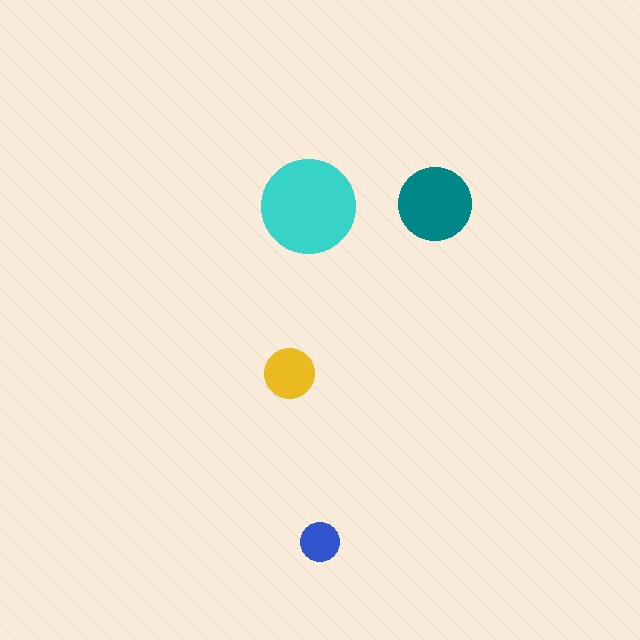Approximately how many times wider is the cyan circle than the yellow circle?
About 2 times wider.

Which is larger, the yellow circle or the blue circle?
The yellow one.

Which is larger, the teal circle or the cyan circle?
The cyan one.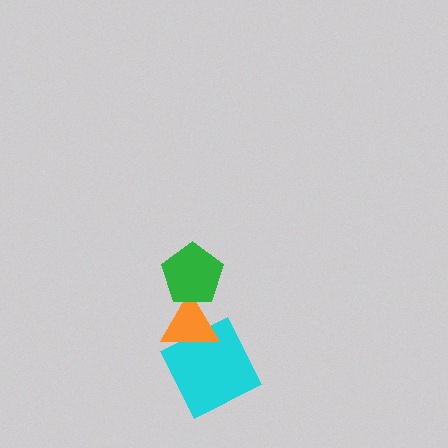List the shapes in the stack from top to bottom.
From top to bottom: the green pentagon, the orange triangle, the cyan square.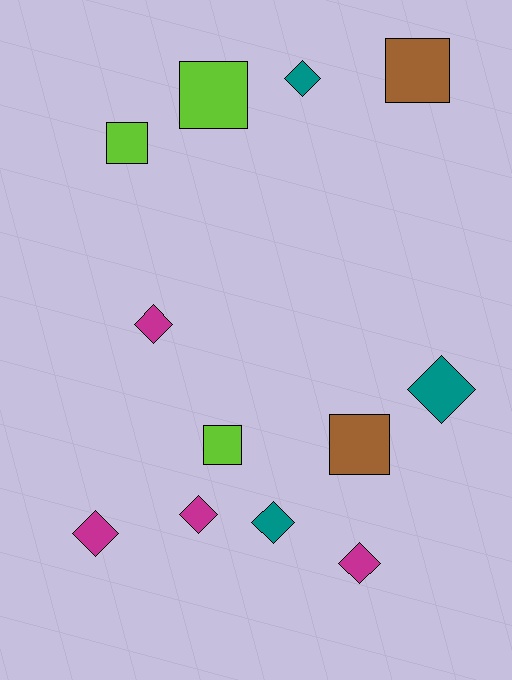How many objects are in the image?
There are 12 objects.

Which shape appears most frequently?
Diamond, with 7 objects.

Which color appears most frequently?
Magenta, with 4 objects.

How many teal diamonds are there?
There are 3 teal diamonds.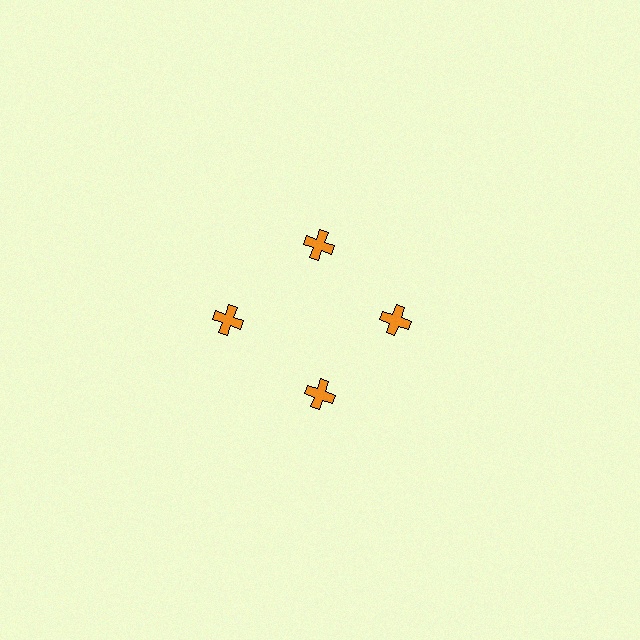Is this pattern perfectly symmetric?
No. The 4 orange crosses are arranged in a ring, but one element near the 9 o'clock position is pushed outward from the center, breaking the 4-fold rotational symmetry.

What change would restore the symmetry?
The symmetry would be restored by moving it inward, back onto the ring so that all 4 crosses sit at equal angles and equal distance from the center.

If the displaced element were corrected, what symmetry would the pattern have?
It would have 4-fold rotational symmetry — the pattern would map onto itself every 90 degrees.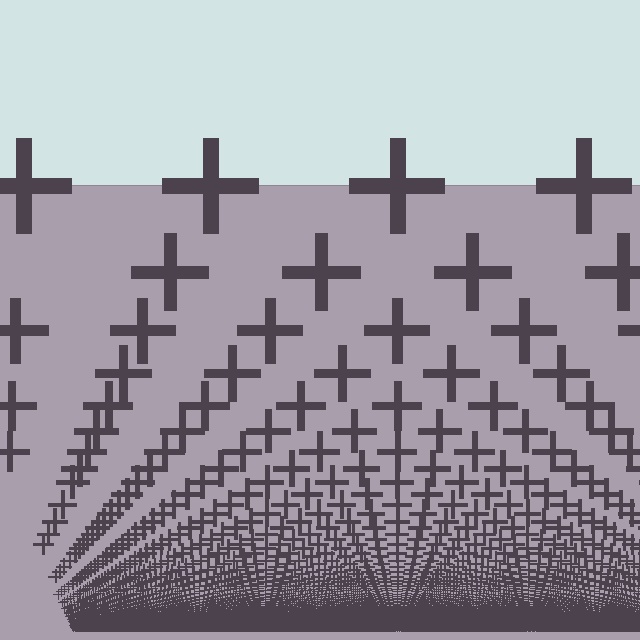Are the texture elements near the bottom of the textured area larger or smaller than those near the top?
Smaller. The gradient is inverted — elements near the bottom are smaller and denser.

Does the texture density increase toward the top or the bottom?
Density increases toward the bottom.